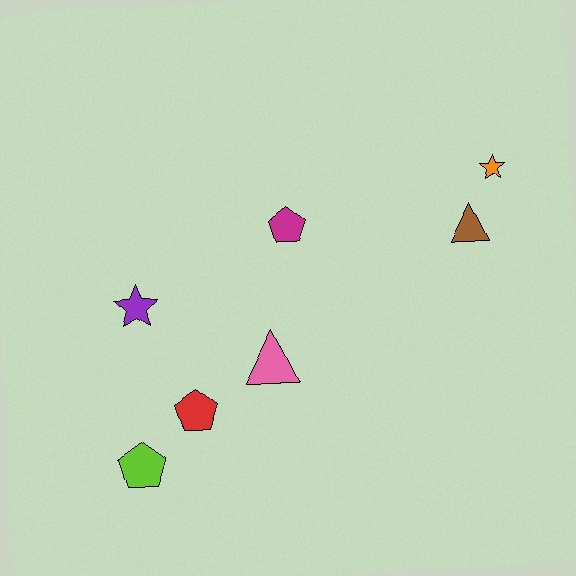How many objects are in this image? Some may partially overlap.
There are 7 objects.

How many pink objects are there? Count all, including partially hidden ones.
There is 1 pink object.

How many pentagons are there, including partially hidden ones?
There are 3 pentagons.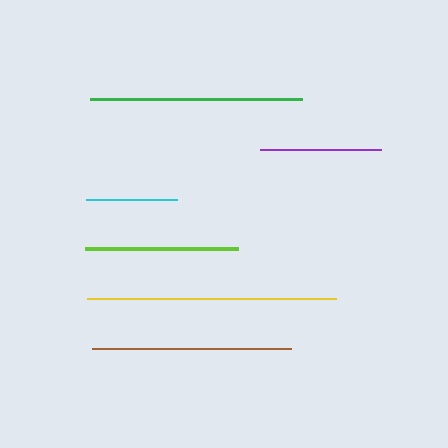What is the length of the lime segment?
The lime segment is approximately 153 pixels long.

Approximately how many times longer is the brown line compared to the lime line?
The brown line is approximately 1.3 times the length of the lime line.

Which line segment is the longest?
The yellow line is the longest at approximately 248 pixels.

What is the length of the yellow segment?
The yellow segment is approximately 248 pixels long.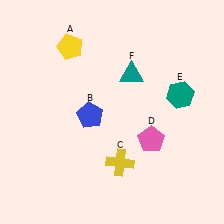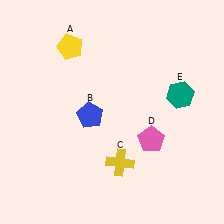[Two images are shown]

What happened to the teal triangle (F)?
The teal triangle (F) was removed in Image 2. It was in the top-right area of Image 1.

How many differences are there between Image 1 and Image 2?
There is 1 difference between the two images.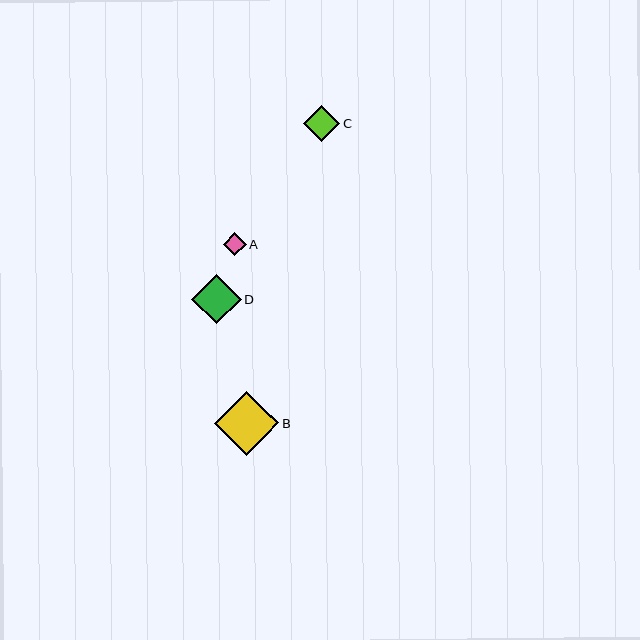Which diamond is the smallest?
Diamond A is the smallest with a size of approximately 23 pixels.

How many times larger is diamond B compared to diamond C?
Diamond B is approximately 1.8 times the size of diamond C.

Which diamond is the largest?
Diamond B is the largest with a size of approximately 64 pixels.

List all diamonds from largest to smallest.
From largest to smallest: B, D, C, A.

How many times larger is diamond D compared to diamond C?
Diamond D is approximately 1.4 times the size of diamond C.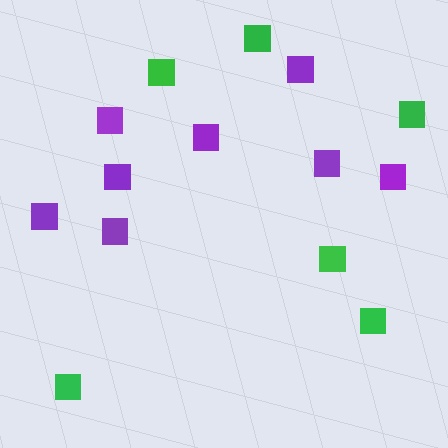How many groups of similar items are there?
There are 2 groups: one group of green squares (6) and one group of purple squares (8).